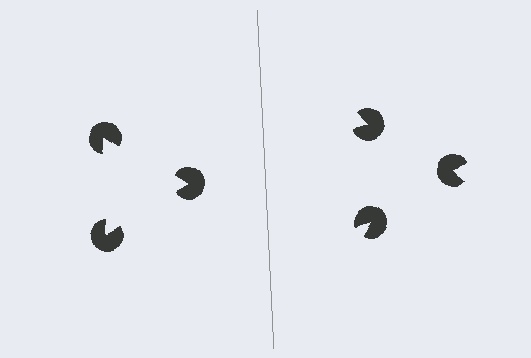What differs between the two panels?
The pac-man discs are positioned identically on both sides; only the wedge orientations differ. On the left they align to a triangle; on the right they are misaligned.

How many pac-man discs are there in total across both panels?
6 — 3 on each side.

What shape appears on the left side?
An illusory triangle.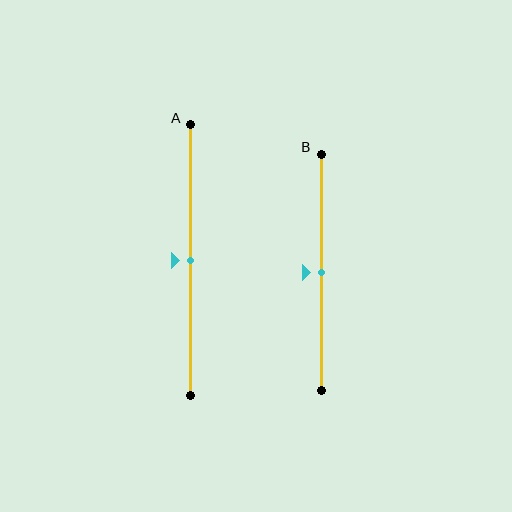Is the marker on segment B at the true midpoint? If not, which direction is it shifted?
Yes, the marker on segment B is at the true midpoint.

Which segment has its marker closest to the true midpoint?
Segment A has its marker closest to the true midpoint.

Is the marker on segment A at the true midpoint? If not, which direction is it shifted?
Yes, the marker on segment A is at the true midpoint.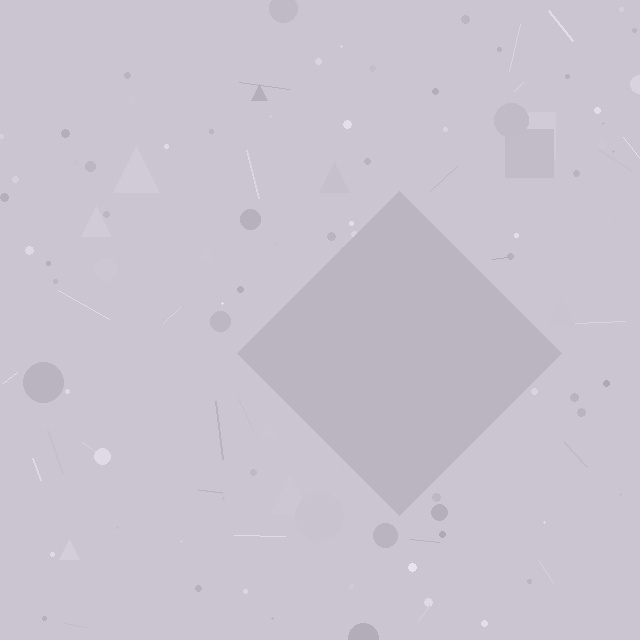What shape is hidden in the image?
A diamond is hidden in the image.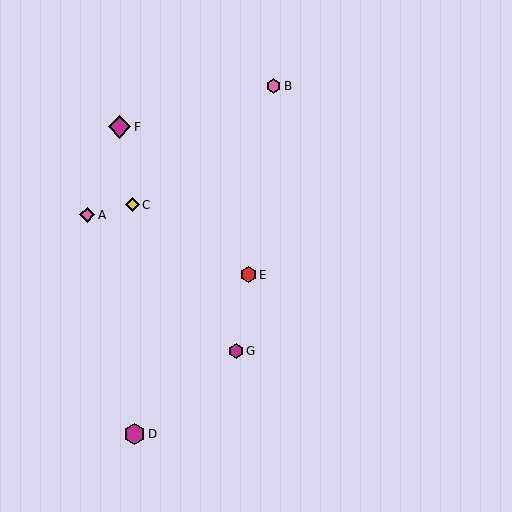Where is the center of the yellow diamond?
The center of the yellow diamond is at (132, 205).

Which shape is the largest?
The magenta diamond (labeled F) is the largest.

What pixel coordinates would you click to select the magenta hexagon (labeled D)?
Click at (134, 434) to select the magenta hexagon D.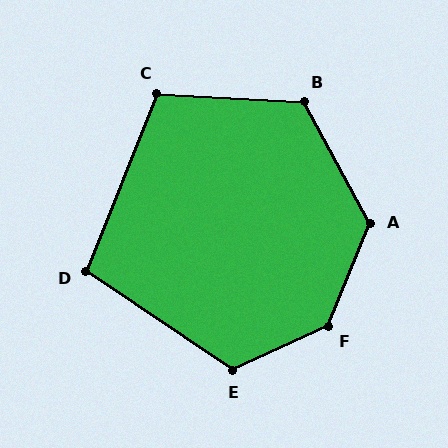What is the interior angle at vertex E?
Approximately 122 degrees (obtuse).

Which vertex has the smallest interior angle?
D, at approximately 102 degrees.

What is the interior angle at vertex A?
Approximately 129 degrees (obtuse).